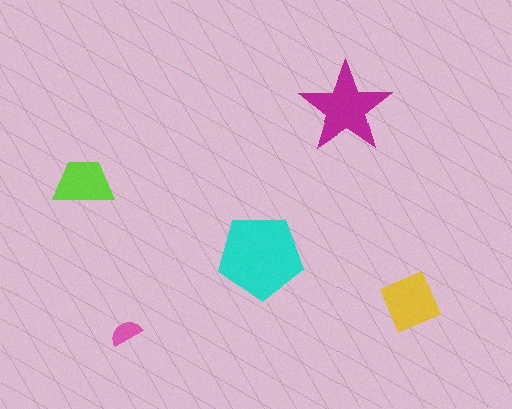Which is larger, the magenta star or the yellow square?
The magenta star.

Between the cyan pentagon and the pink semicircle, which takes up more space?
The cyan pentagon.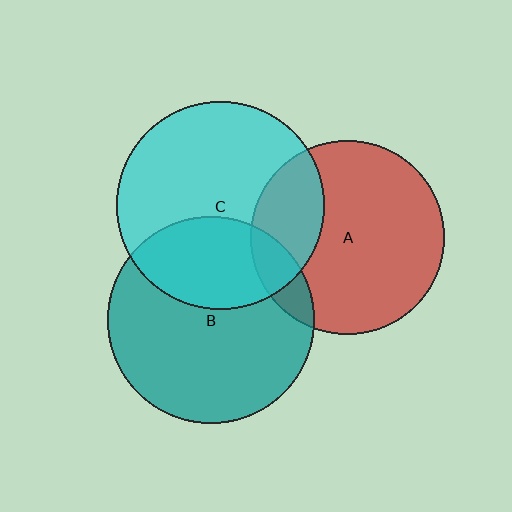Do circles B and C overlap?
Yes.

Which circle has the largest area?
Circle C (cyan).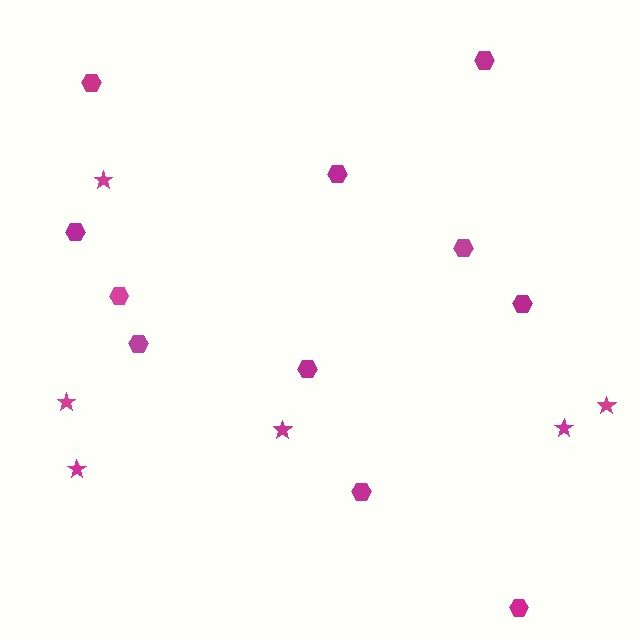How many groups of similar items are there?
There are 2 groups: one group of hexagons (11) and one group of stars (6).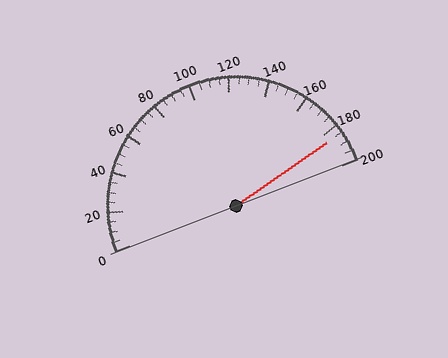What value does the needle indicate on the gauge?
The needle indicates approximately 185.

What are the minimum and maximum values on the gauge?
The gauge ranges from 0 to 200.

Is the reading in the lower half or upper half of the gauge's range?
The reading is in the upper half of the range (0 to 200).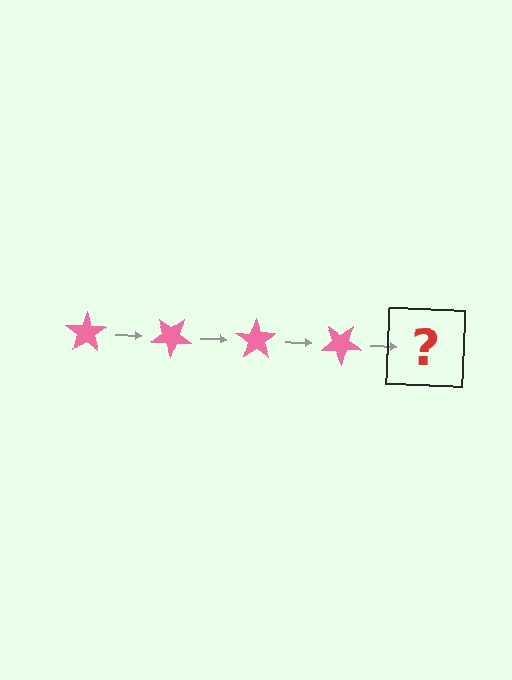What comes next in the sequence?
The next element should be a pink star rotated 140 degrees.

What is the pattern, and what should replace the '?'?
The pattern is that the star rotates 35 degrees each step. The '?' should be a pink star rotated 140 degrees.